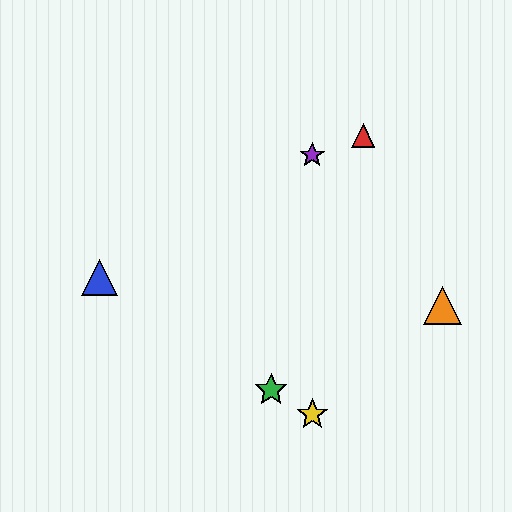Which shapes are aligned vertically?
The yellow star, the purple star are aligned vertically.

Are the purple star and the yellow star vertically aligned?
Yes, both are at x≈312.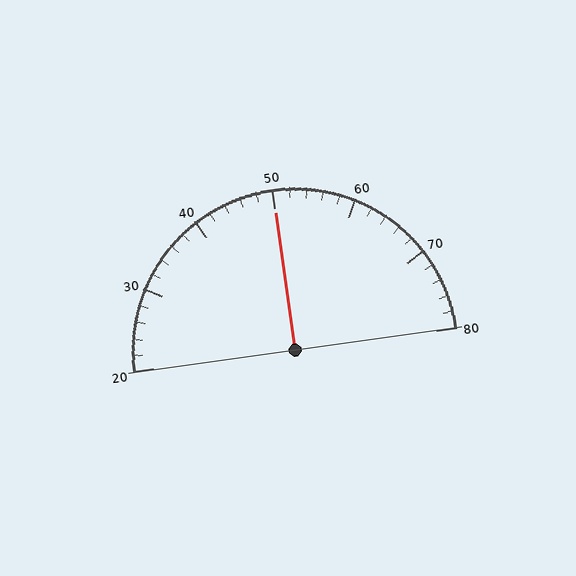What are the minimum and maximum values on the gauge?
The gauge ranges from 20 to 80.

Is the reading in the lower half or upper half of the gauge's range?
The reading is in the upper half of the range (20 to 80).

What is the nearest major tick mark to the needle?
The nearest major tick mark is 50.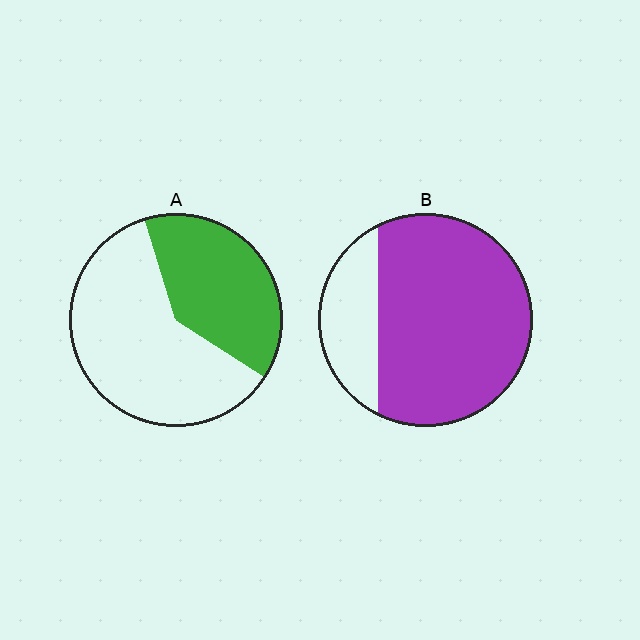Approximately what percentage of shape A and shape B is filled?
A is approximately 40% and B is approximately 75%.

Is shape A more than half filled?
No.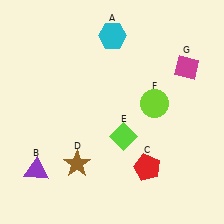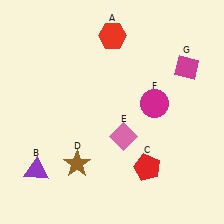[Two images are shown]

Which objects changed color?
A changed from cyan to red. E changed from lime to pink. F changed from lime to magenta.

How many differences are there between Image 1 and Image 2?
There are 3 differences between the two images.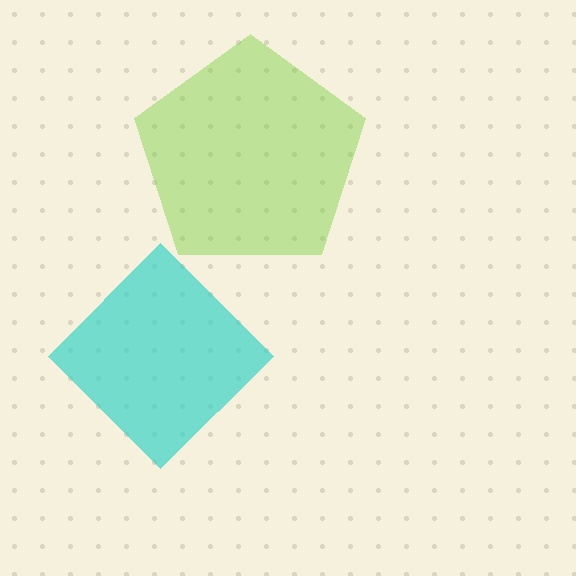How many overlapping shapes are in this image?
There are 2 overlapping shapes in the image.